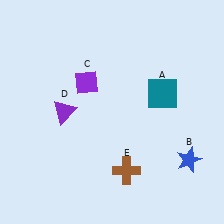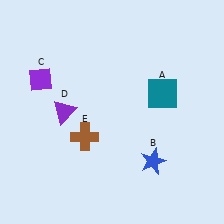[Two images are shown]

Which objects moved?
The objects that moved are: the blue star (B), the purple diamond (C), the brown cross (E).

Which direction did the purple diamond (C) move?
The purple diamond (C) moved left.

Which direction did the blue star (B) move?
The blue star (B) moved left.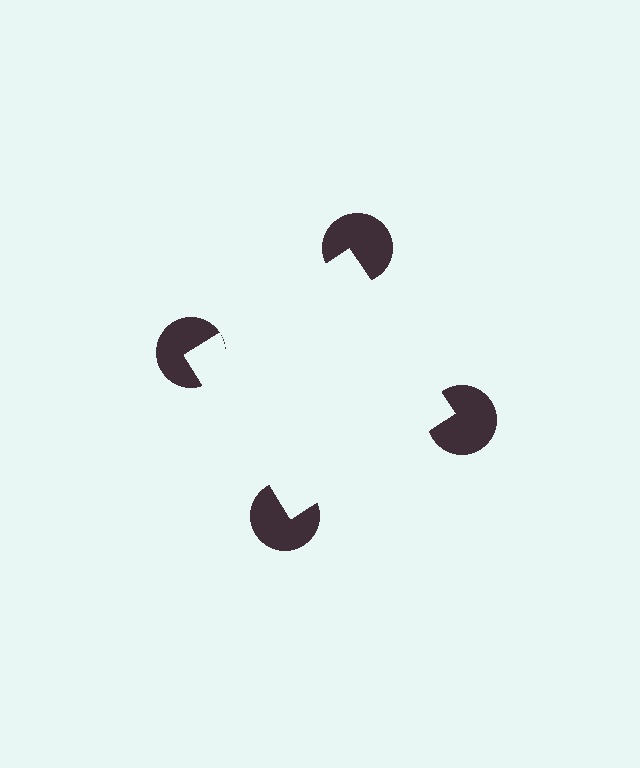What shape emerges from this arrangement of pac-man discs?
An illusory square — its edges are inferred from the aligned wedge cuts in the pac-man discs, not physically drawn.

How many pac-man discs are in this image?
There are 4 — one at each vertex of the illusory square.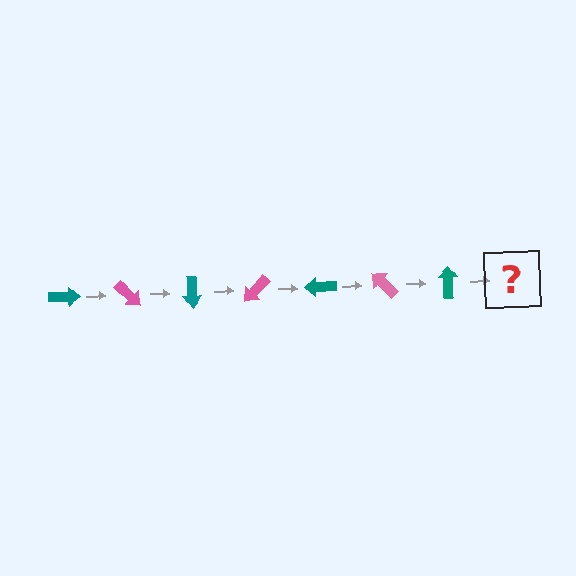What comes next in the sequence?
The next element should be a pink arrow, rotated 315 degrees from the start.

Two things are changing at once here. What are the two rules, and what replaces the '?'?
The two rules are that it rotates 45 degrees each step and the color cycles through teal and pink. The '?' should be a pink arrow, rotated 315 degrees from the start.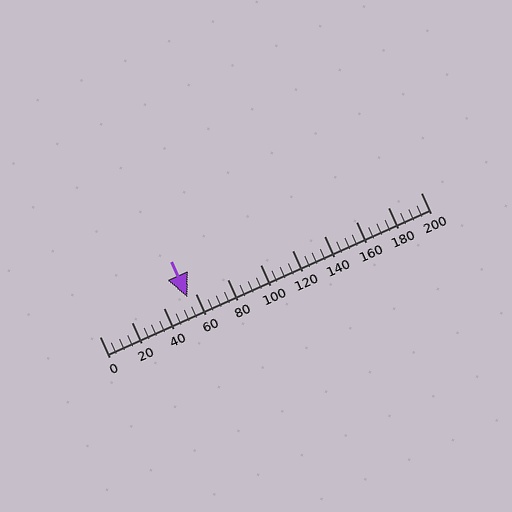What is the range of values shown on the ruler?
The ruler shows values from 0 to 200.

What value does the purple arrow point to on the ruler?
The purple arrow points to approximately 55.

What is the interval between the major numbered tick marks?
The major tick marks are spaced 20 units apart.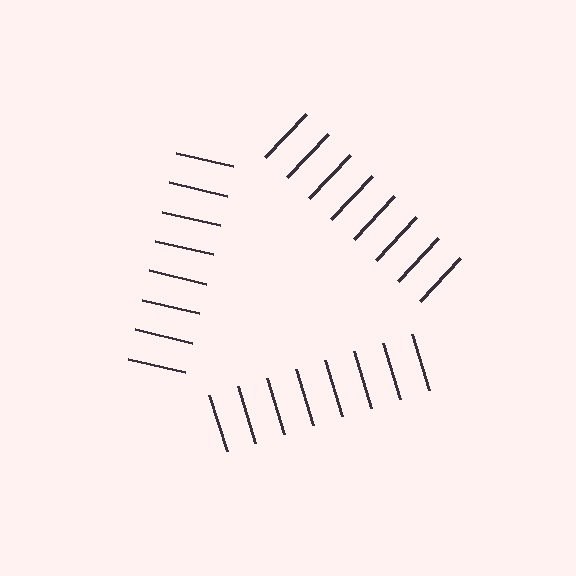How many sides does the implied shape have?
3 sides — the line-ends trace a triangle.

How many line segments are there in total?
24 — 8 along each of the 3 edges.